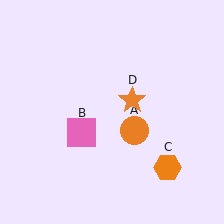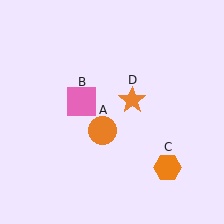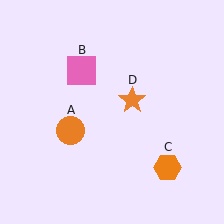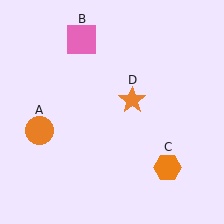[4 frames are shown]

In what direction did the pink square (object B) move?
The pink square (object B) moved up.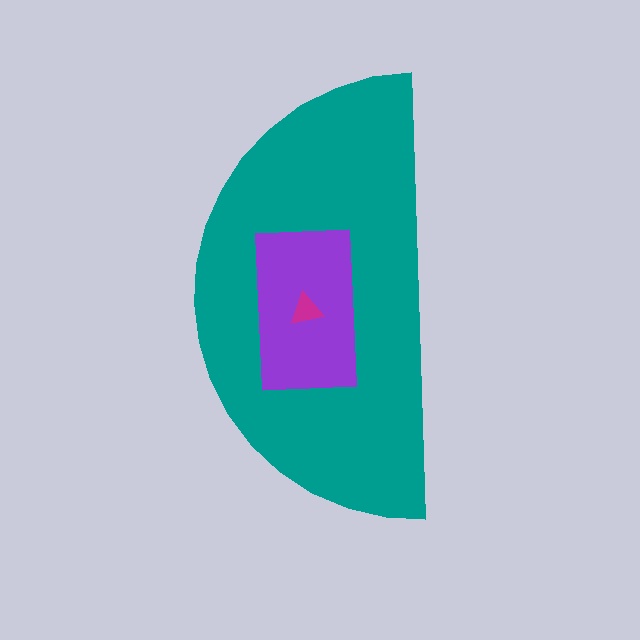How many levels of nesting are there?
3.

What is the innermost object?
The magenta triangle.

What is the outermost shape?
The teal semicircle.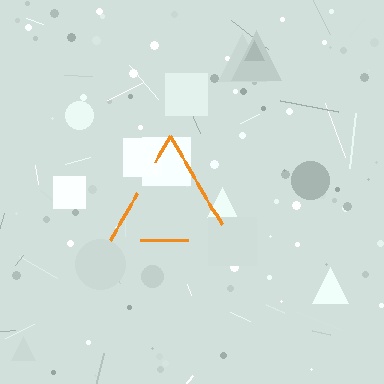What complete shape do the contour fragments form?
The contour fragments form a triangle.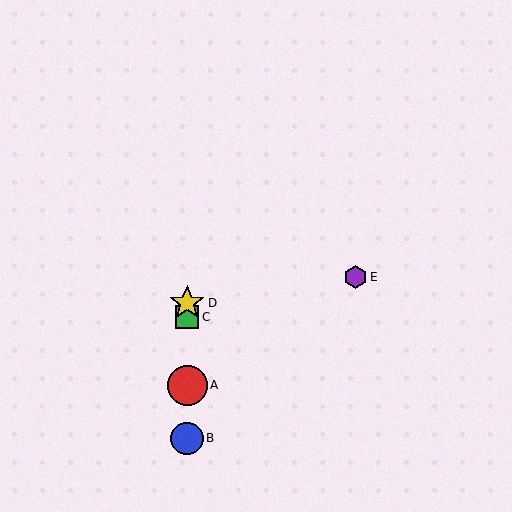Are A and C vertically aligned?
Yes, both are at x≈187.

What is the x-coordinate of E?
Object E is at x≈356.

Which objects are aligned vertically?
Objects A, B, C, D are aligned vertically.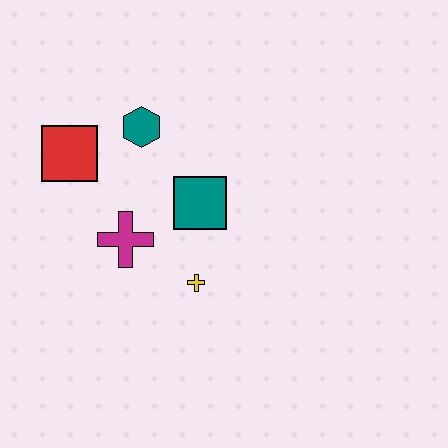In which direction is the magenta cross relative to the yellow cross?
The magenta cross is to the left of the yellow cross.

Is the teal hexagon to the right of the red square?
Yes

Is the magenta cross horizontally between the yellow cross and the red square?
Yes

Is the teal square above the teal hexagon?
No